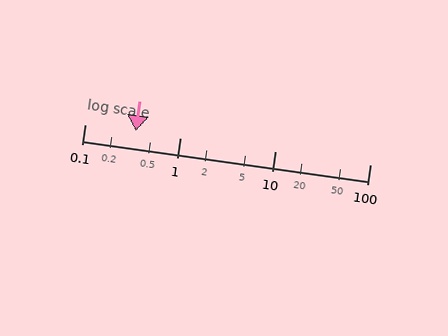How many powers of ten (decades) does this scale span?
The scale spans 3 decades, from 0.1 to 100.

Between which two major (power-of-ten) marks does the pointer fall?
The pointer is between 0.1 and 1.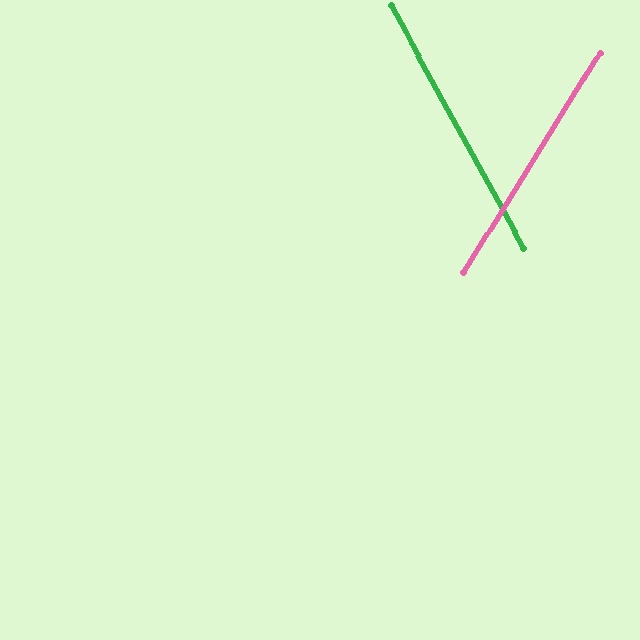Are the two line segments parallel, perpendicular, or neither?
Neither parallel nor perpendicular — they differ by about 60°.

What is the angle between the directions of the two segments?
Approximately 60 degrees.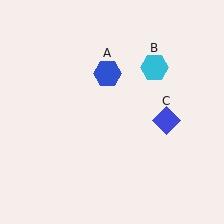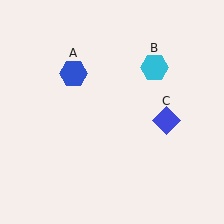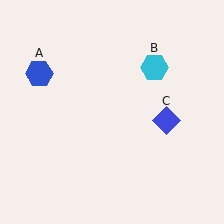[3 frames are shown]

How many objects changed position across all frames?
1 object changed position: blue hexagon (object A).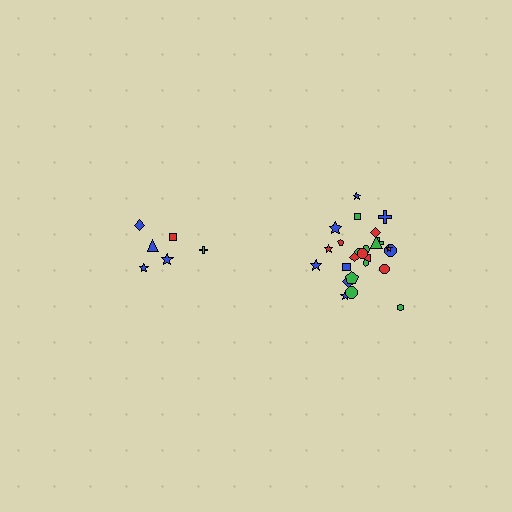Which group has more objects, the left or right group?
The right group.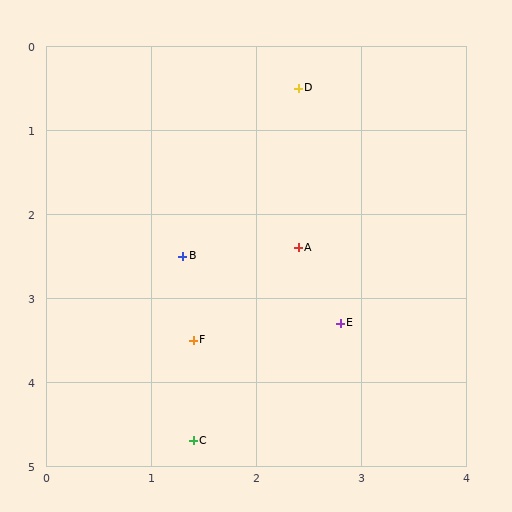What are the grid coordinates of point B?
Point B is at approximately (1.3, 2.5).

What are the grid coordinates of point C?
Point C is at approximately (1.4, 4.7).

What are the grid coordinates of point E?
Point E is at approximately (2.8, 3.3).